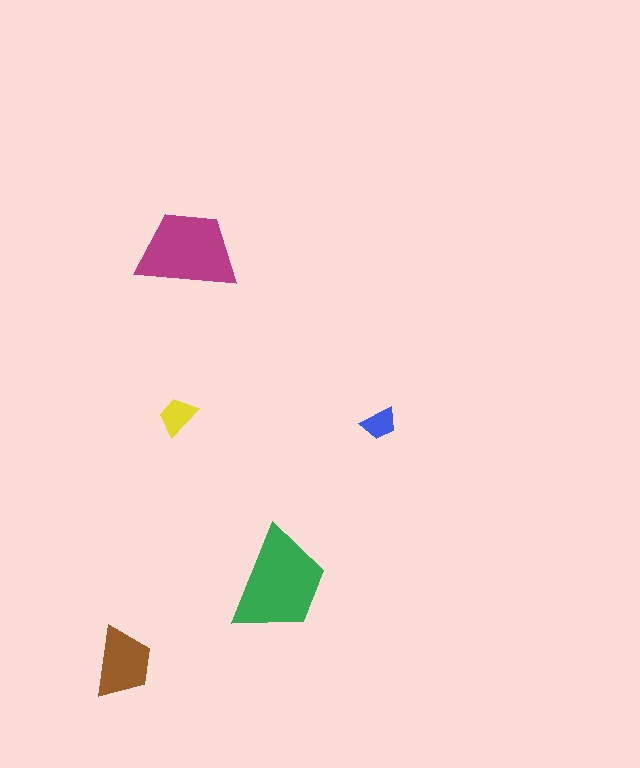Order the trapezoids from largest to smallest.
the green one, the magenta one, the brown one, the yellow one, the blue one.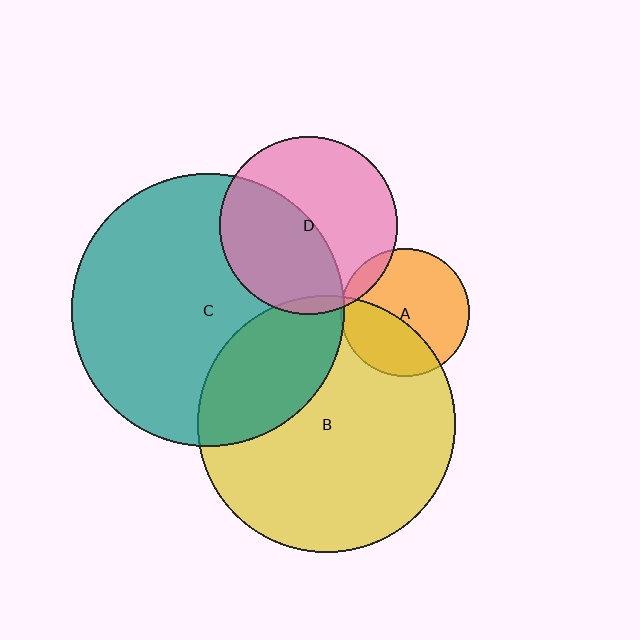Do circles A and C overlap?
Yes.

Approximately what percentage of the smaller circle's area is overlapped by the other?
Approximately 5%.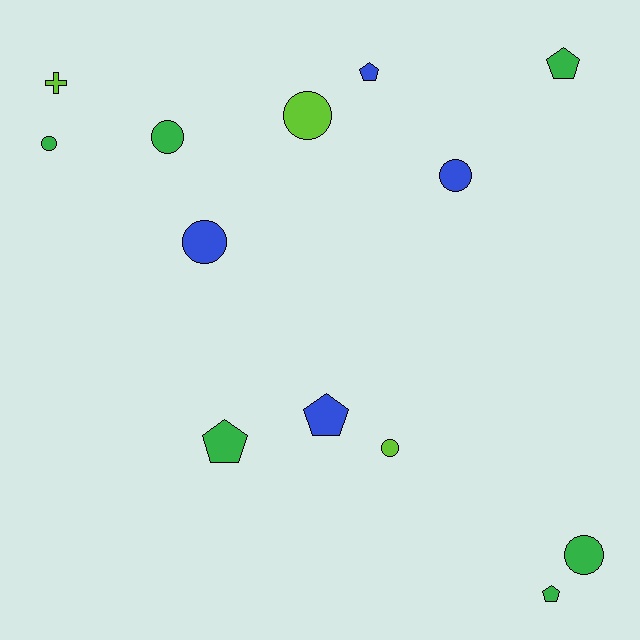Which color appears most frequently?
Green, with 6 objects.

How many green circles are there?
There are 3 green circles.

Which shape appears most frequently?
Circle, with 7 objects.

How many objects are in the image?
There are 13 objects.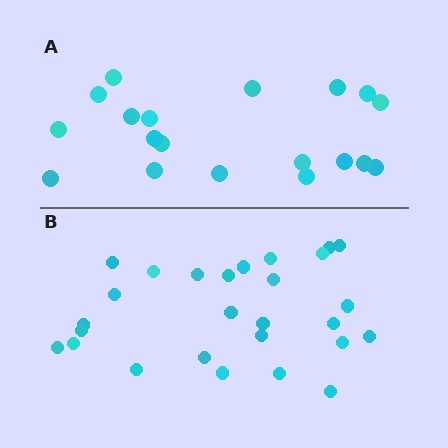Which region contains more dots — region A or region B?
Region B (the bottom region) has more dots.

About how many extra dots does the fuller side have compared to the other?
Region B has roughly 8 or so more dots than region A.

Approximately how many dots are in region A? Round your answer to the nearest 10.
About 20 dots. (The exact count is 19, which rounds to 20.)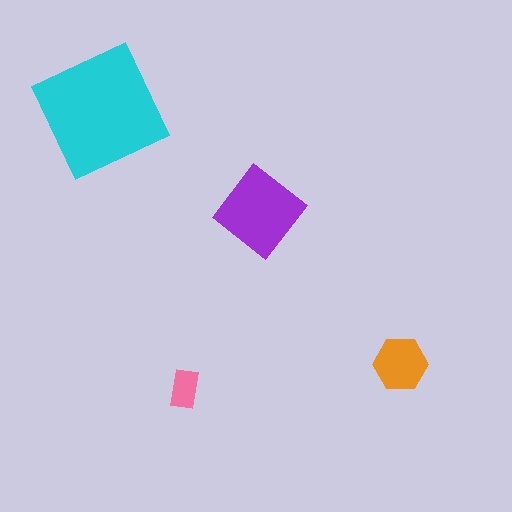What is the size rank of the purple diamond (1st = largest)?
2nd.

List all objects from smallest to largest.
The pink rectangle, the orange hexagon, the purple diamond, the cyan square.